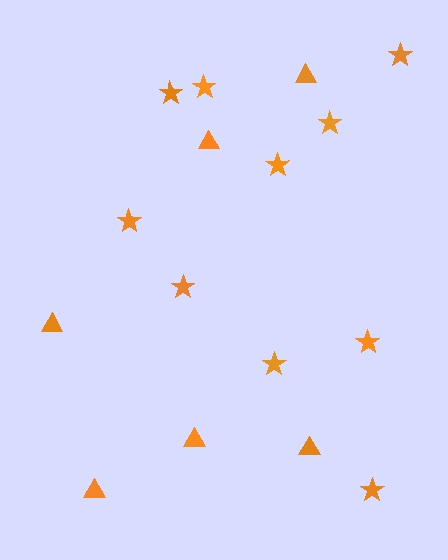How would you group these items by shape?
There are 2 groups: one group of stars (10) and one group of triangles (6).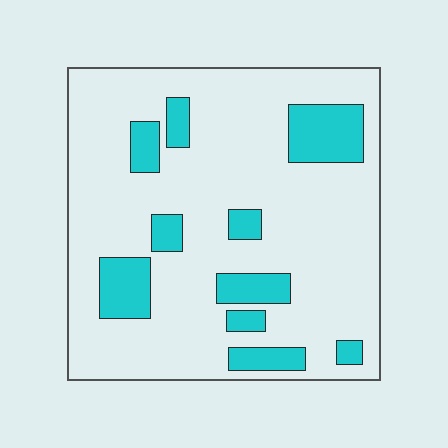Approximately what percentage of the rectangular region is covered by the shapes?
Approximately 20%.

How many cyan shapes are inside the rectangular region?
10.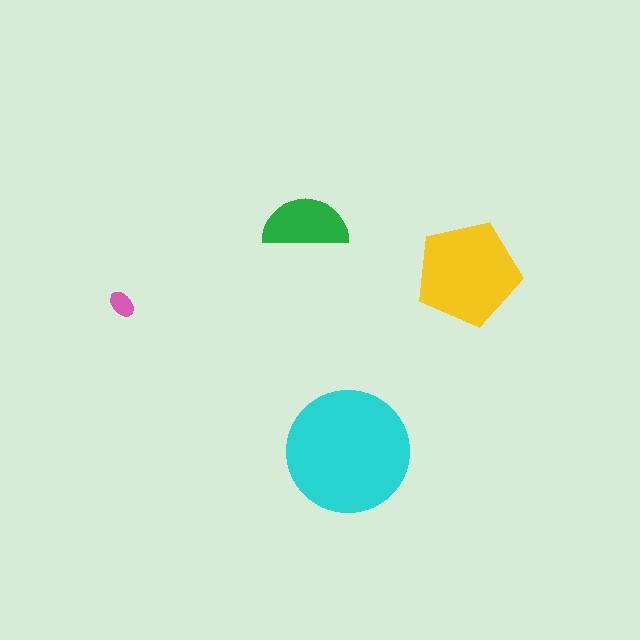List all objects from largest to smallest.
The cyan circle, the yellow pentagon, the green semicircle, the pink ellipse.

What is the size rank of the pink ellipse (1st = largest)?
4th.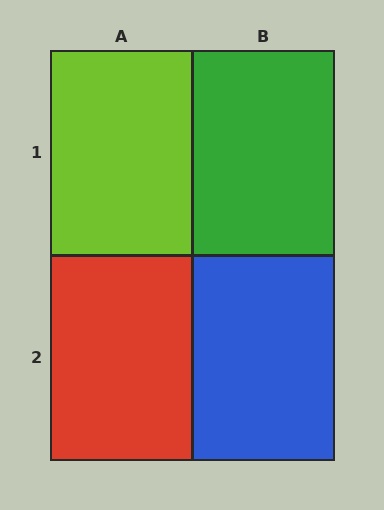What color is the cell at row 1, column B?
Green.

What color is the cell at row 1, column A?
Lime.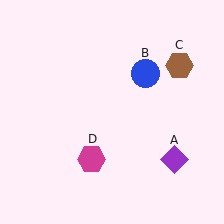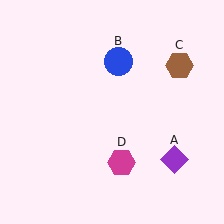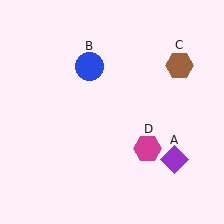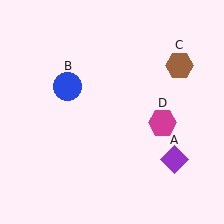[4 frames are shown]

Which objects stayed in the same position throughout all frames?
Purple diamond (object A) and brown hexagon (object C) remained stationary.